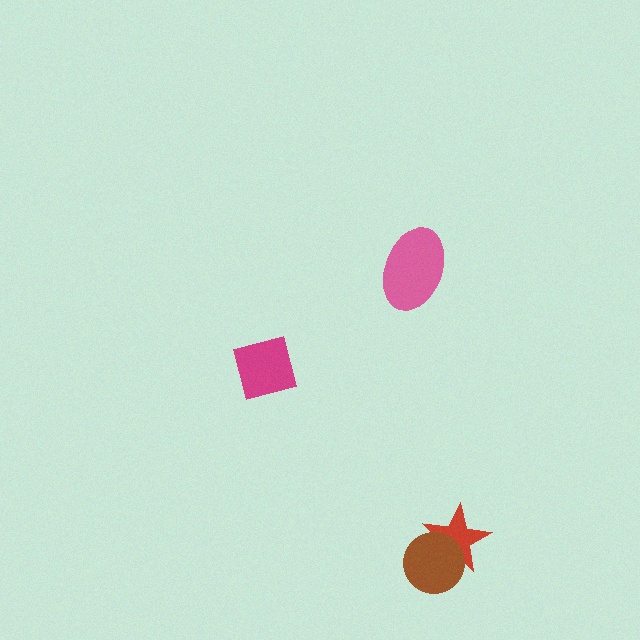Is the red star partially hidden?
Yes, it is partially covered by another shape.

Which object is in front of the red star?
The brown circle is in front of the red star.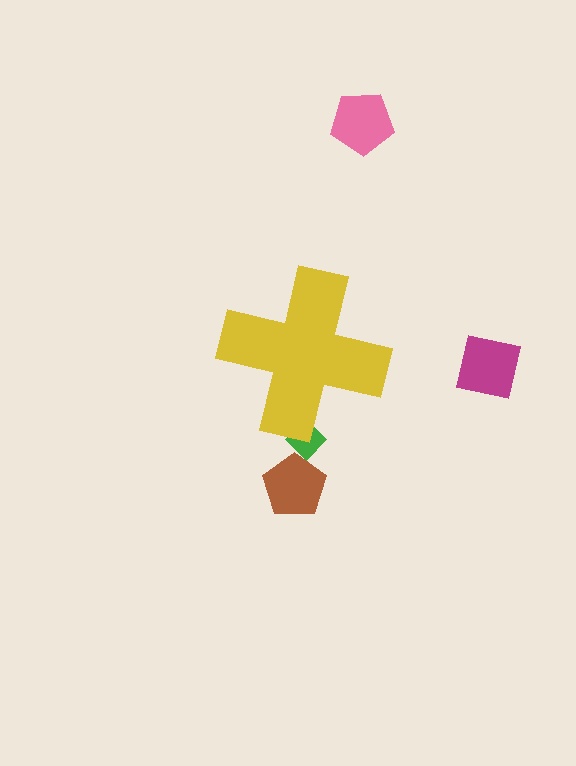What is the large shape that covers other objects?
A yellow cross.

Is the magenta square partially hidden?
No, the magenta square is fully visible.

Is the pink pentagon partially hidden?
No, the pink pentagon is fully visible.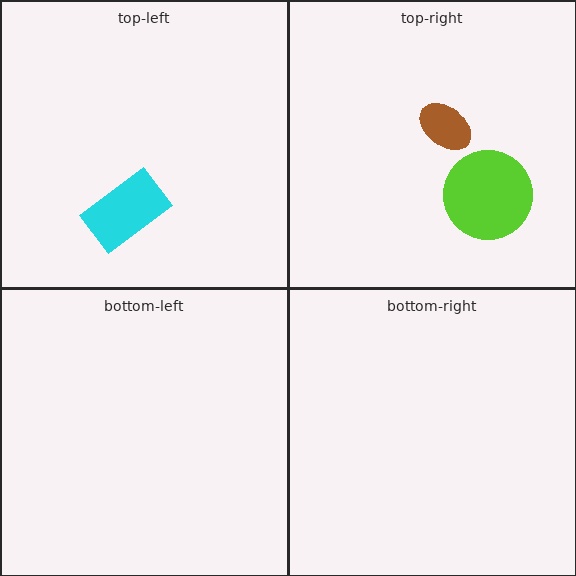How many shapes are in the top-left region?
1.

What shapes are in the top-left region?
The cyan rectangle.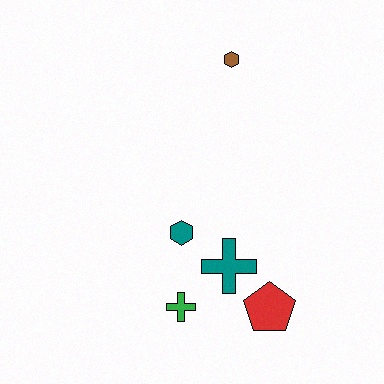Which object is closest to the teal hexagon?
The teal cross is closest to the teal hexagon.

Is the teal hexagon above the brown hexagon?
No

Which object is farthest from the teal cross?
The brown hexagon is farthest from the teal cross.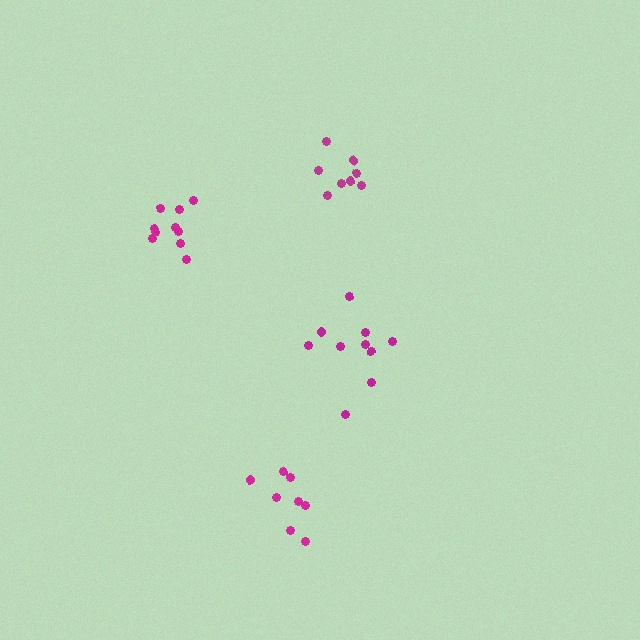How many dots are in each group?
Group 1: 8 dots, Group 2: 10 dots, Group 3: 10 dots, Group 4: 8 dots (36 total).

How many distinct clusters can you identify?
There are 4 distinct clusters.